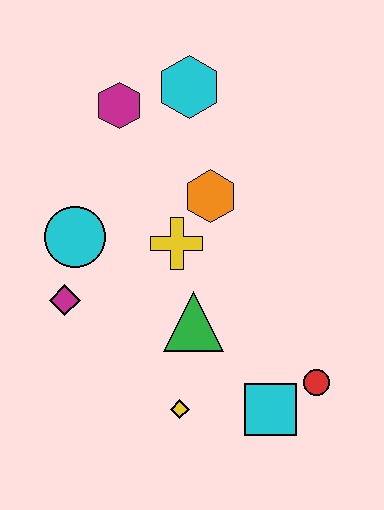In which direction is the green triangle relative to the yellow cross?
The green triangle is below the yellow cross.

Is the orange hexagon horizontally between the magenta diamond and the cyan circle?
No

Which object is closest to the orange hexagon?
The yellow cross is closest to the orange hexagon.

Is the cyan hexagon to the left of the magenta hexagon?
No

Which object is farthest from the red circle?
The magenta hexagon is farthest from the red circle.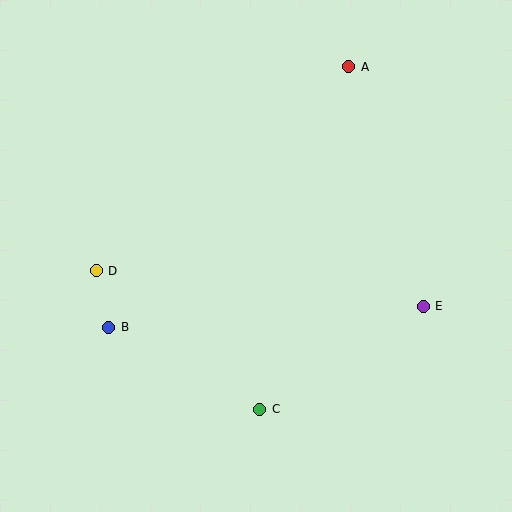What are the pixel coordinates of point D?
Point D is at (96, 271).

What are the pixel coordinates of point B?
Point B is at (109, 327).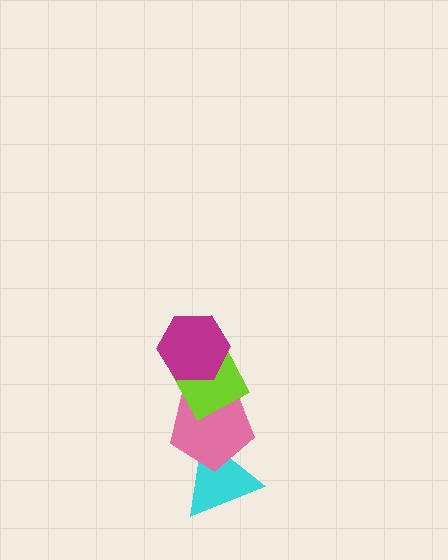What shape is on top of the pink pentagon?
The lime diamond is on top of the pink pentagon.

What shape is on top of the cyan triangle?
The pink pentagon is on top of the cyan triangle.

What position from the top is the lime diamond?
The lime diamond is 2nd from the top.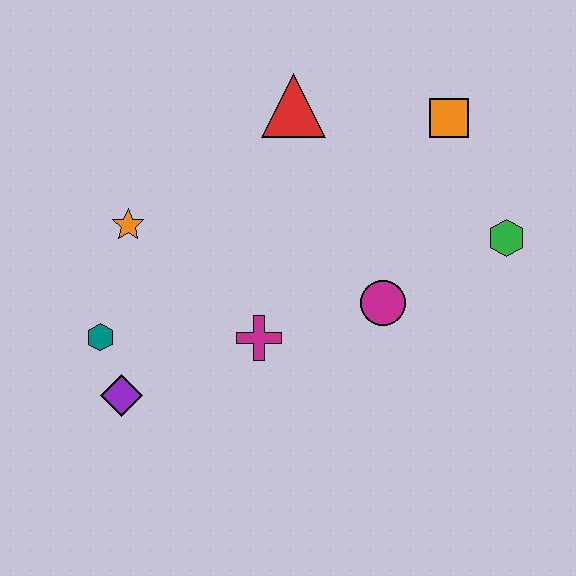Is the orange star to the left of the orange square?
Yes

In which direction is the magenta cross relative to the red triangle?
The magenta cross is below the red triangle.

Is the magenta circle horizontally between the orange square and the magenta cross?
Yes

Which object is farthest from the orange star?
The green hexagon is farthest from the orange star.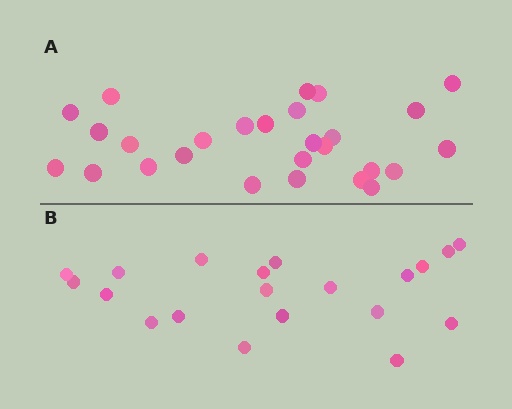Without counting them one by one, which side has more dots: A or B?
Region A (the top region) has more dots.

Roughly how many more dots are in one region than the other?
Region A has roughly 8 or so more dots than region B.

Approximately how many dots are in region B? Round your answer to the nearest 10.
About 20 dots.